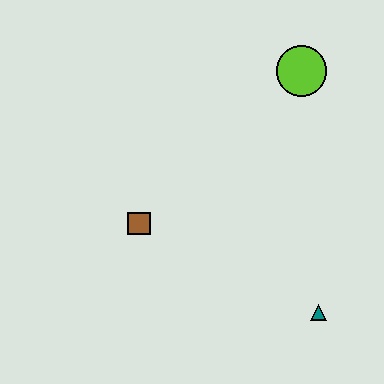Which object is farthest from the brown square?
The lime circle is farthest from the brown square.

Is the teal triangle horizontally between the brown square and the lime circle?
No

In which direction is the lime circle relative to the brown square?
The lime circle is to the right of the brown square.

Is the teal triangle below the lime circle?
Yes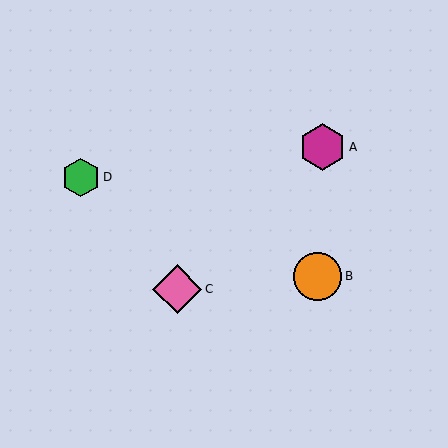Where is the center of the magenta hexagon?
The center of the magenta hexagon is at (323, 147).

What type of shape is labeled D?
Shape D is a green hexagon.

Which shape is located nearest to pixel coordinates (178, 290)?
The pink diamond (labeled C) at (177, 289) is nearest to that location.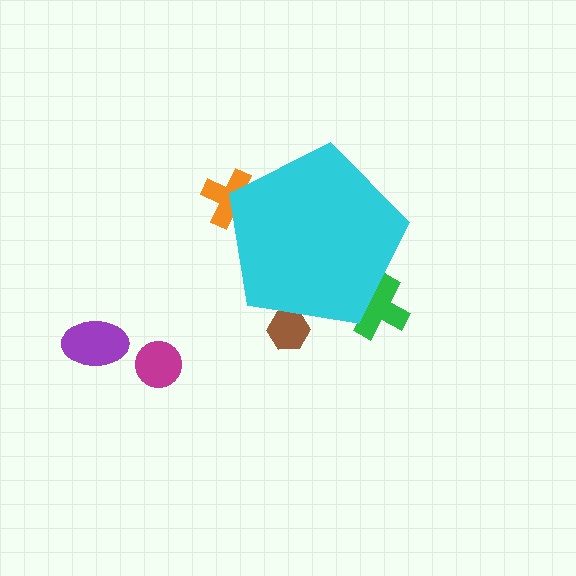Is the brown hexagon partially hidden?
Yes, the brown hexagon is partially hidden behind the cyan pentagon.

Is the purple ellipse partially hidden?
No, the purple ellipse is fully visible.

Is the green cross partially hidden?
Yes, the green cross is partially hidden behind the cyan pentagon.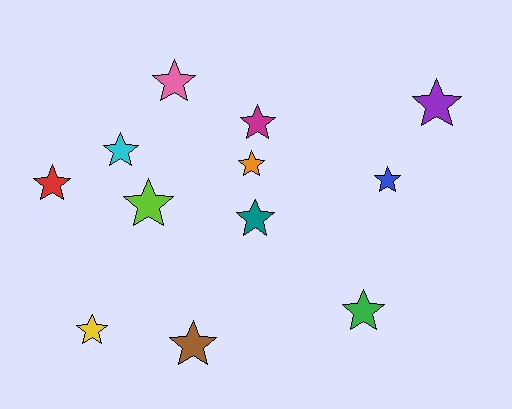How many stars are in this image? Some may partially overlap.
There are 12 stars.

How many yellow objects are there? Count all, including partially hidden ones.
There is 1 yellow object.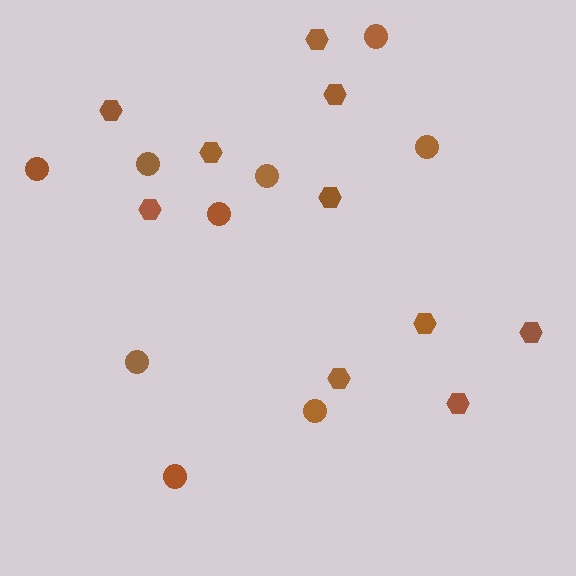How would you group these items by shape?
There are 2 groups: one group of circles (9) and one group of hexagons (10).